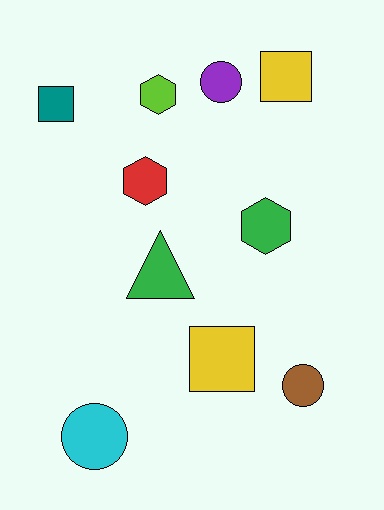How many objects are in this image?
There are 10 objects.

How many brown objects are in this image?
There is 1 brown object.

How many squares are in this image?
There are 3 squares.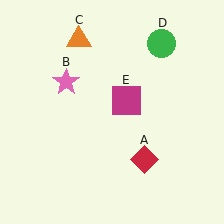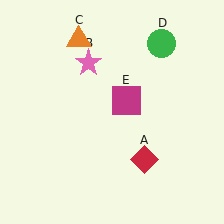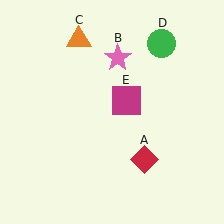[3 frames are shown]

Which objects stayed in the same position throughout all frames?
Red diamond (object A) and orange triangle (object C) and green circle (object D) and magenta square (object E) remained stationary.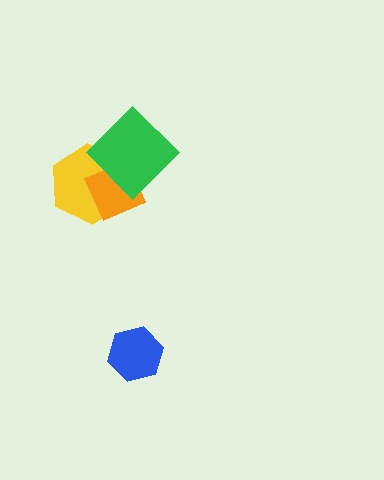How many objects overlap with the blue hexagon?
0 objects overlap with the blue hexagon.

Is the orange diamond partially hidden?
Yes, it is partially covered by another shape.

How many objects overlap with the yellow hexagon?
2 objects overlap with the yellow hexagon.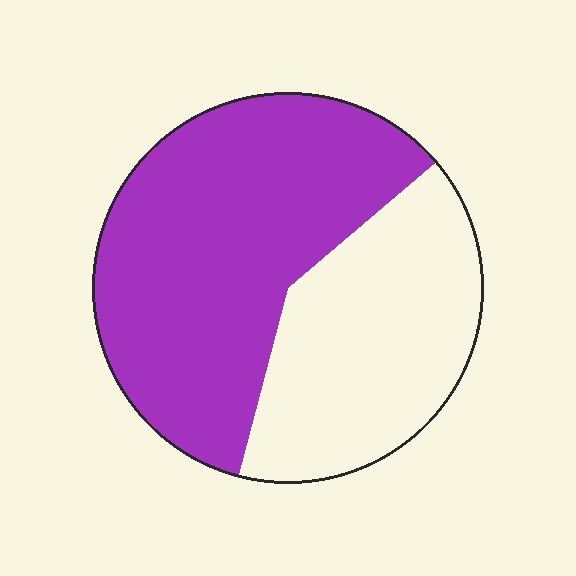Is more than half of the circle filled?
Yes.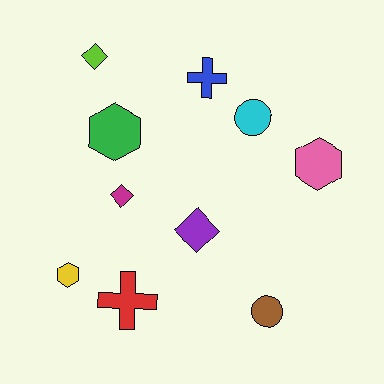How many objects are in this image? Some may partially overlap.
There are 10 objects.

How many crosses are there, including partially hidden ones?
There are 2 crosses.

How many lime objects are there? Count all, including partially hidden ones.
There is 1 lime object.